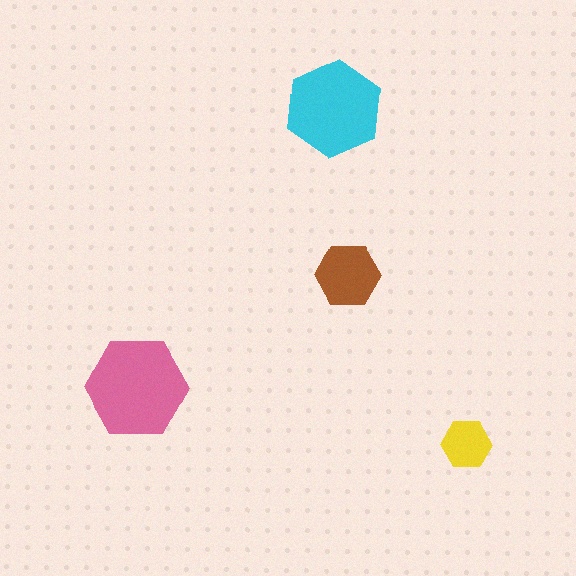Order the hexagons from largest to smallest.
the pink one, the cyan one, the brown one, the yellow one.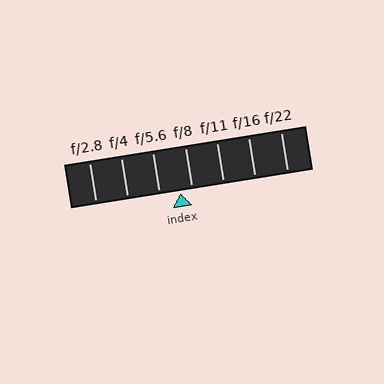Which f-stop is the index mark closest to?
The index mark is closest to f/8.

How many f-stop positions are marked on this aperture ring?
There are 7 f-stop positions marked.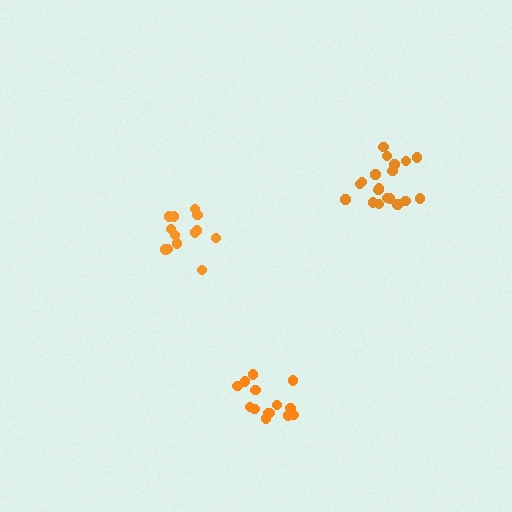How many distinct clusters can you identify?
There are 3 distinct clusters.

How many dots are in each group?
Group 1: 14 dots, Group 2: 19 dots, Group 3: 13 dots (46 total).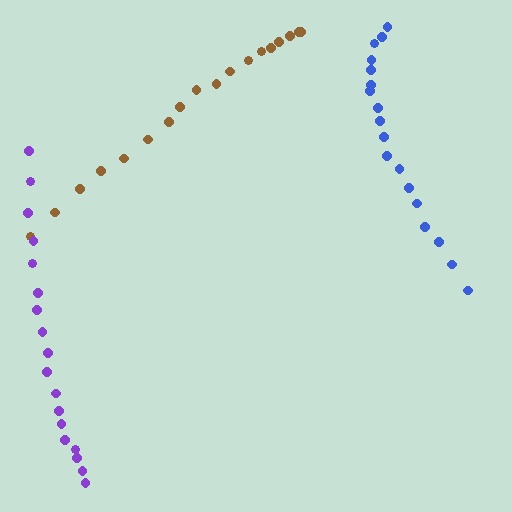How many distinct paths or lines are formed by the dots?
There are 3 distinct paths.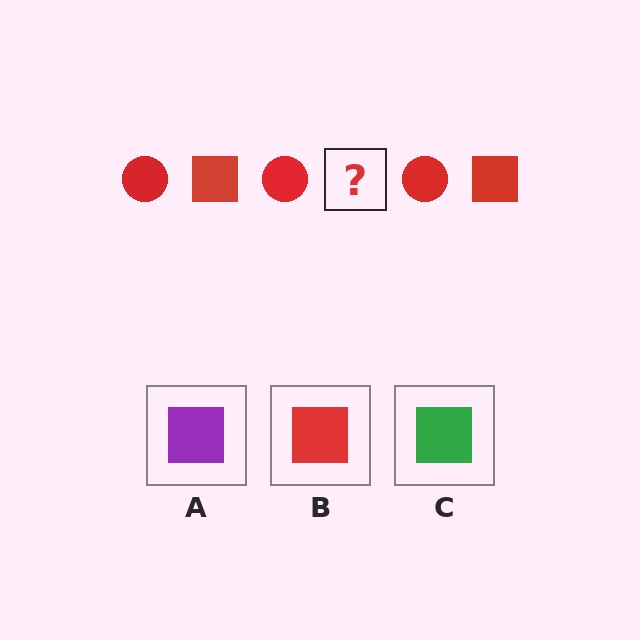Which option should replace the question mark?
Option B.